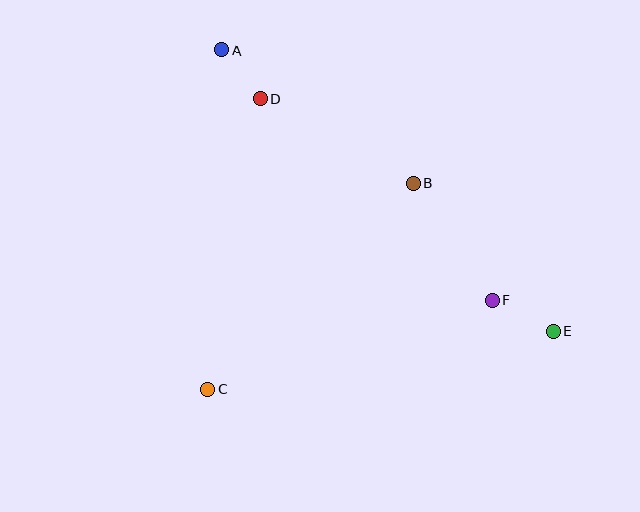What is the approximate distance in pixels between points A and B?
The distance between A and B is approximately 234 pixels.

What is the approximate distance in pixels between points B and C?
The distance between B and C is approximately 292 pixels.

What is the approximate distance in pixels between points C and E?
The distance between C and E is approximately 350 pixels.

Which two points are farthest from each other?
Points A and E are farthest from each other.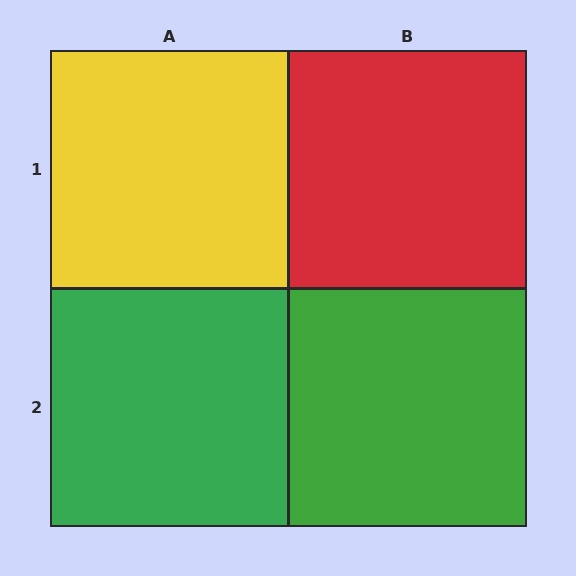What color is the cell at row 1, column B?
Red.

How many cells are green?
2 cells are green.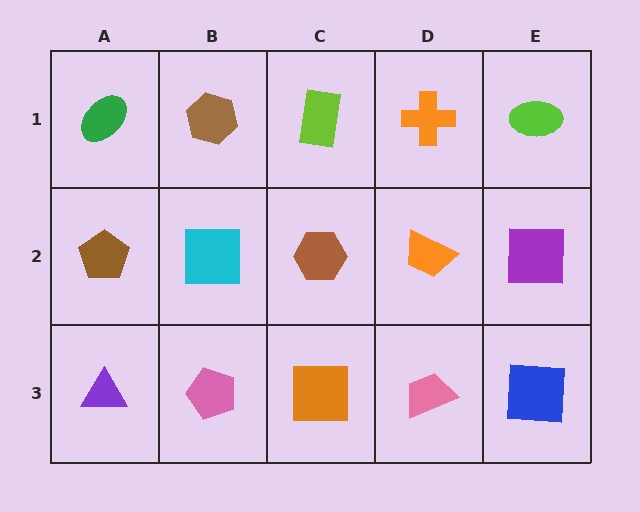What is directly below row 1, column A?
A brown pentagon.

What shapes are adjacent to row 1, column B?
A cyan square (row 2, column B), a green ellipse (row 1, column A), a lime rectangle (row 1, column C).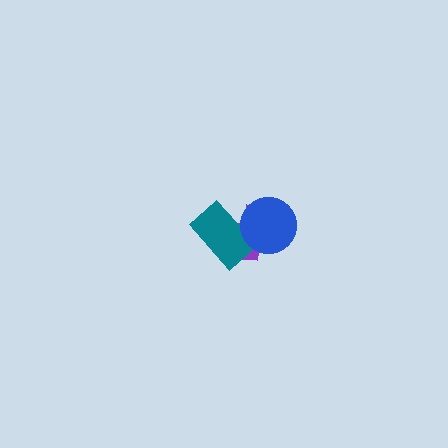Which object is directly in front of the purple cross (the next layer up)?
The teal rectangle is directly in front of the purple cross.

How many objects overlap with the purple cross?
2 objects overlap with the purple cross.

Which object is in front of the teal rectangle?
The blue circle is in front of the teal rectangle.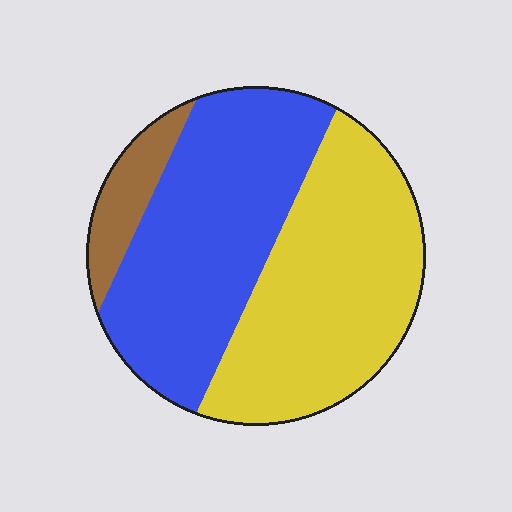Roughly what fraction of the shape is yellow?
Yellow covers 46% of the shape.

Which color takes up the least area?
Brown, at roughly 10%.